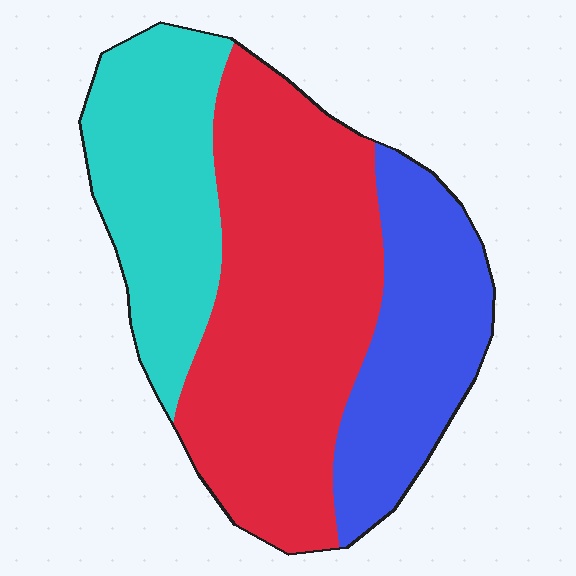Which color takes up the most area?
Red, at roughly 50%.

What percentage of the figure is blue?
Blue takes up less than a quarter of the figure.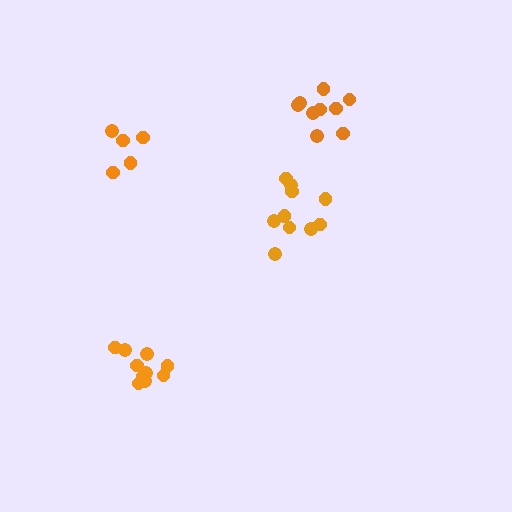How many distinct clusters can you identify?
There are 4 distinct clusters.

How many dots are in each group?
Group 1: 10 dots, Group 2: 5 dots, Group 3: 10 dots, Group 4: 9 dots (34 total).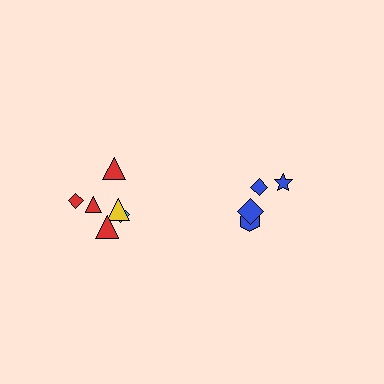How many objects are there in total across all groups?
There are 10 objects.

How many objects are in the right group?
There are 4 objects.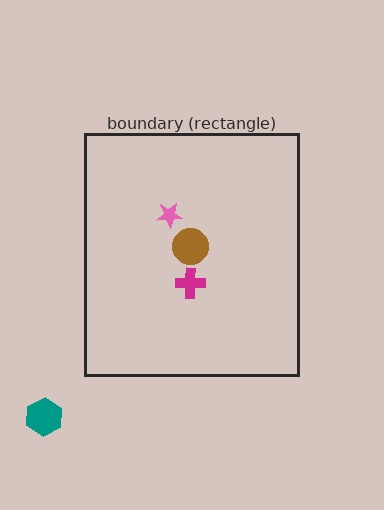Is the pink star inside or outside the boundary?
Inside.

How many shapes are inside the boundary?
3 inside, 1 outside.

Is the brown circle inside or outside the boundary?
Inside.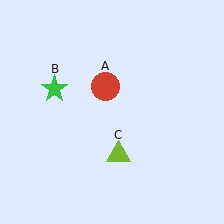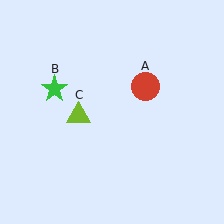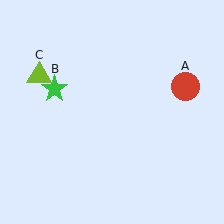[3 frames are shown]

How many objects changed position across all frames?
2 objects changed position: red circle (object A), lime triangle (object C).